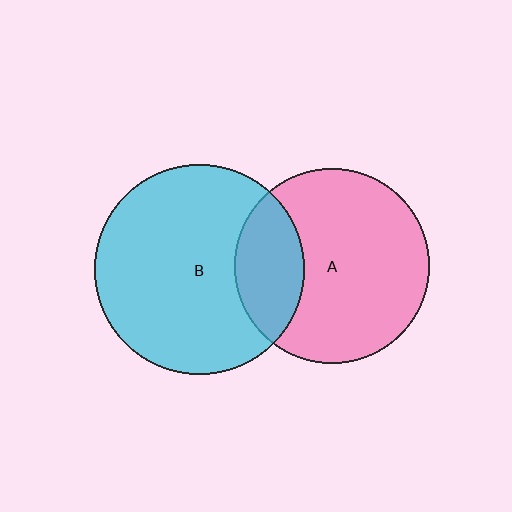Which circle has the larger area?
Circle B (cyan).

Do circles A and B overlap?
Yes.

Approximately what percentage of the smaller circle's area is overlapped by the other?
Approximately 25%.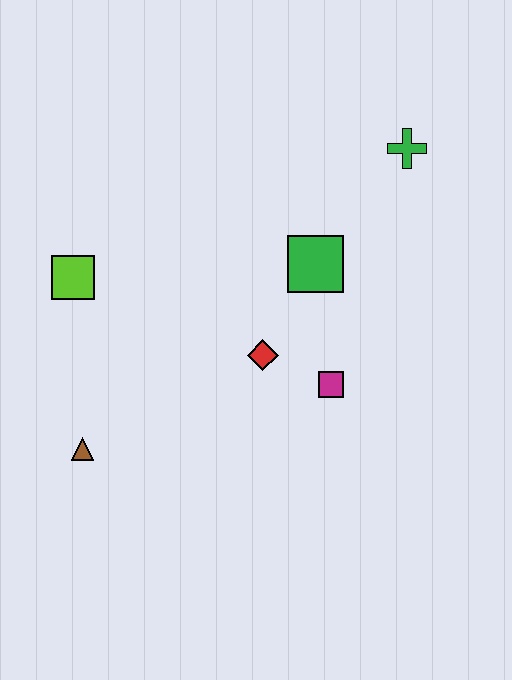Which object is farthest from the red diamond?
The green cross is farthest from the red diamond.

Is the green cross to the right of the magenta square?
Yes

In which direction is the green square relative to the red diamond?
The green square is above the red diamond.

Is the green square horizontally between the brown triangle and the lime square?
No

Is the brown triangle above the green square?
No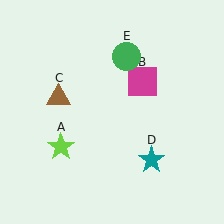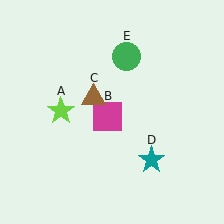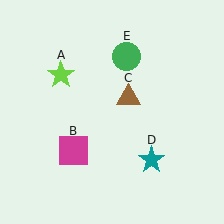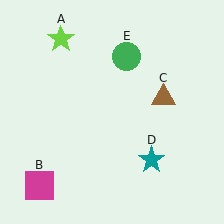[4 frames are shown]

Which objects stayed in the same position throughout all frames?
Teal star (object D) and green circle (object E) remained stationary.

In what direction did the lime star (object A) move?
The lime star (object A) moved up.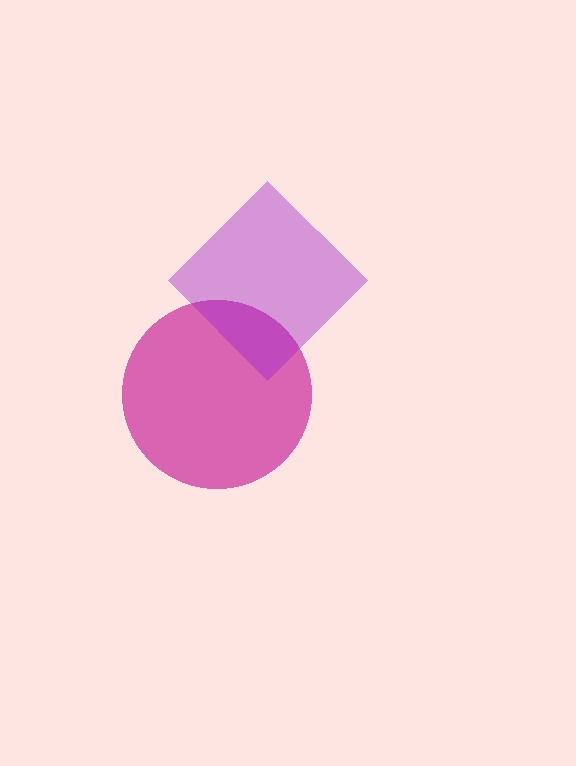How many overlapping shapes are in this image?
There are 2 overlapping shapes in the image.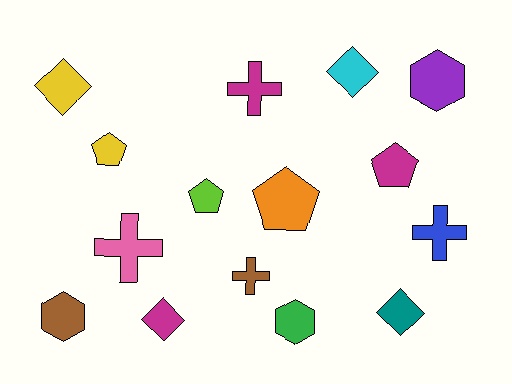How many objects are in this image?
There are 15 objects.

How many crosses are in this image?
There are 4 crosses.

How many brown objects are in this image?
There are 2 brown objects.